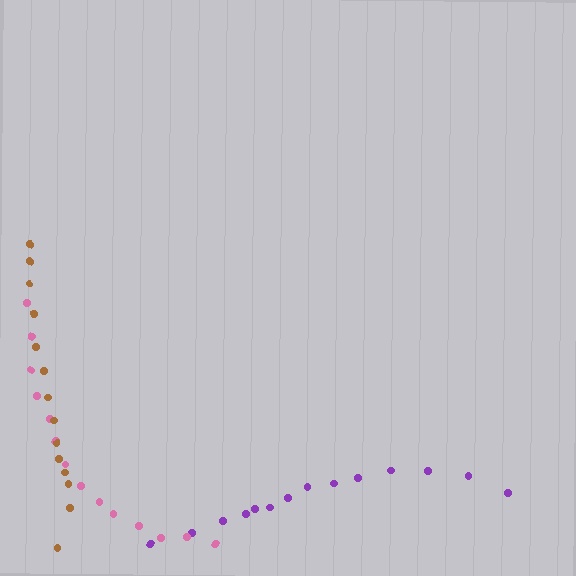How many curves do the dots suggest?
There are 3 distinct paths.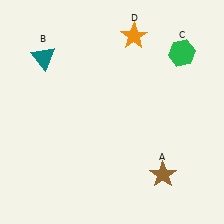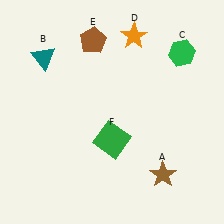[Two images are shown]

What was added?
A brown pentagon (E), a green square (F) were added in Image 2.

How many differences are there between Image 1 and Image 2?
There are 2 differences between the two images.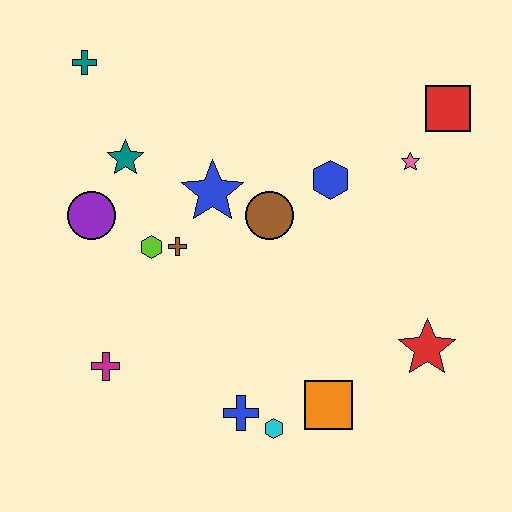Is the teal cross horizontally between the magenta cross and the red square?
No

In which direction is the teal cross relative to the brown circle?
The teal cross is to the left of the brown circle.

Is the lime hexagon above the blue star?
No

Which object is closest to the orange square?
The cyan hexagon is closest to the orange square.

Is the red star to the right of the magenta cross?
Yes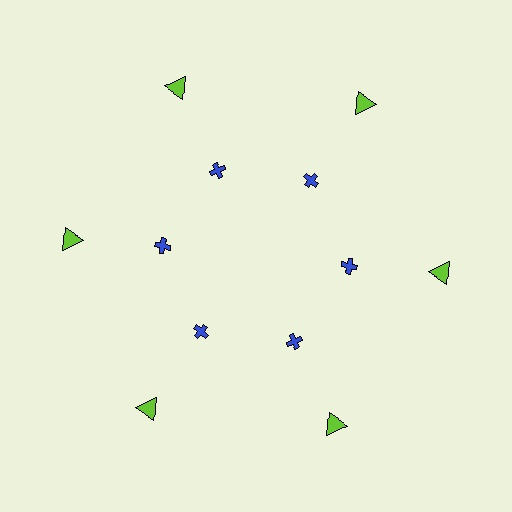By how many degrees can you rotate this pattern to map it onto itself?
The pattern maps onto itself every 60 degrees of rotation.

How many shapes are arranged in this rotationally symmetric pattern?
There are 12 shapes, arranged in 6 groups of 2.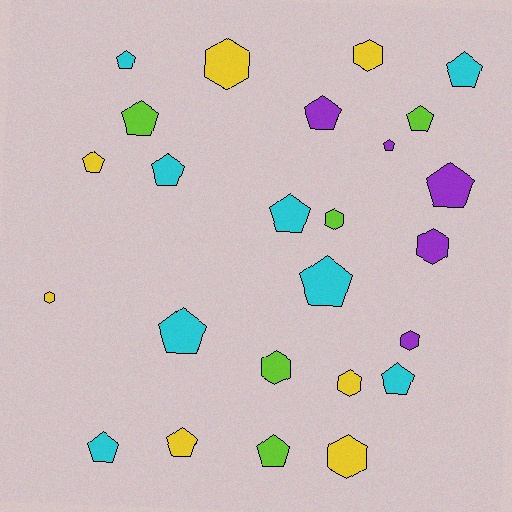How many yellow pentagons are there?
There are 2 yellow pentagons.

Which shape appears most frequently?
Pentagon, with 16 objects.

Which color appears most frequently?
Cyan, with 8 objects.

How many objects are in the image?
There are 25 objects.